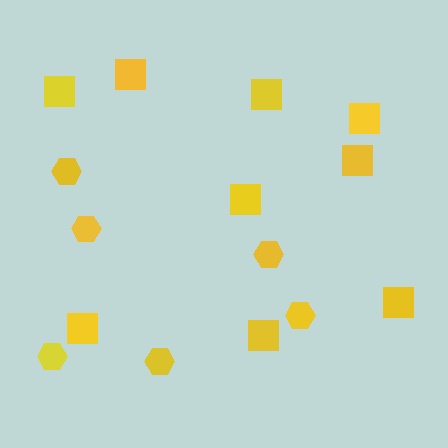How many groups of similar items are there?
There are 2 groups: one group of squares (9) and one group of hexagons (6).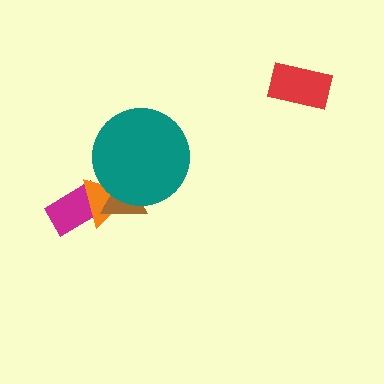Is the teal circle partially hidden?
No, no other shape covers it.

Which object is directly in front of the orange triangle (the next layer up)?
The brown triangle is directly in front of the orange triangle.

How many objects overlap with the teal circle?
2 objects overlap with the teal circle.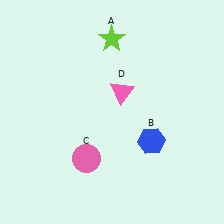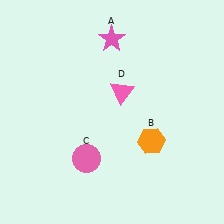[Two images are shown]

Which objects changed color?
A changed from lime to pink. B changed from blue to orange.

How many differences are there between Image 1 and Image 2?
There are 2 differences between the two images.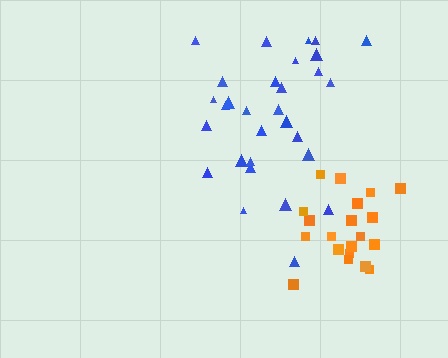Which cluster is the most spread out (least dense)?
Blue.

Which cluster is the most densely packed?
Orange.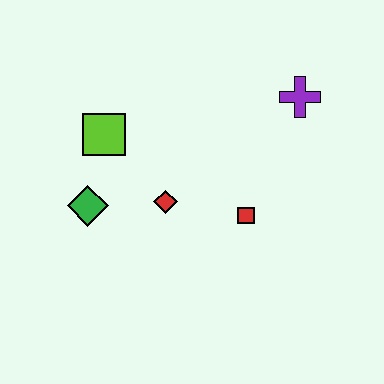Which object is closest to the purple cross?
The red square is closest to the purple cross.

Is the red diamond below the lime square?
Yes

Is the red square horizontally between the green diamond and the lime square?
No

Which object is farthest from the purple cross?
The green diamond is farthest from the purple cross.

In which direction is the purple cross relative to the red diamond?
The purple cross is to the right of the red diamond.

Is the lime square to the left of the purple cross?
Yes